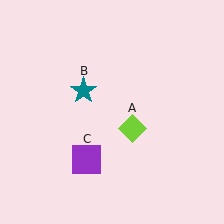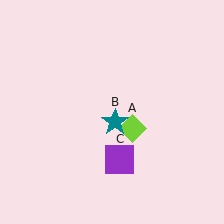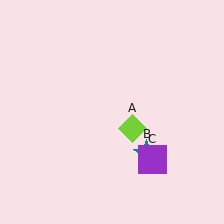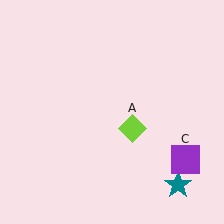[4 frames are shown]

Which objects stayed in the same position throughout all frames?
Lime diamond (object A) remained stationary.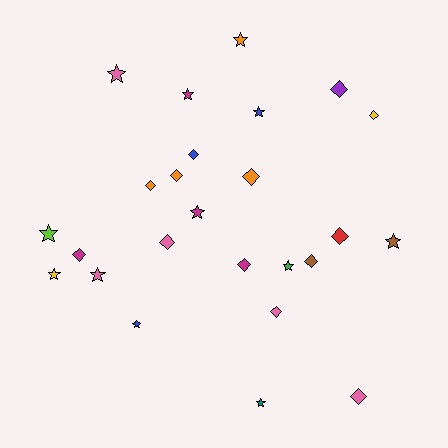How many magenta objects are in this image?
There are 4 magenta objects.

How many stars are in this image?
There are 12 stars.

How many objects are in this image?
There are 25 objects.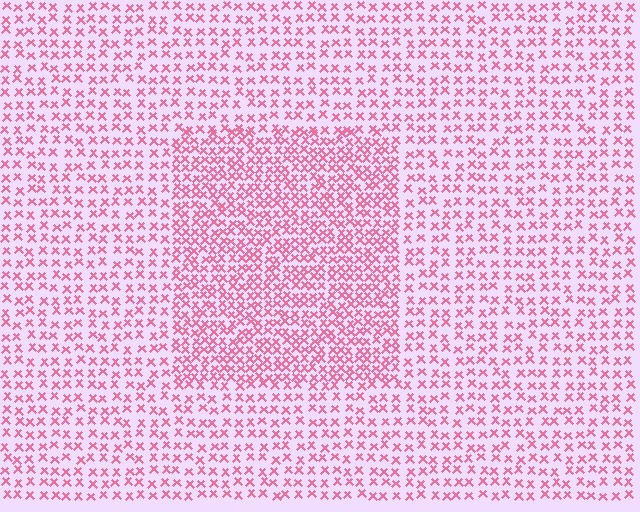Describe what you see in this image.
The image contains small pink elements arranged at two different densities. A rectangle-shaped region is visible where the elements are more densely packed than the surrounding area.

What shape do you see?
I see a rectangle.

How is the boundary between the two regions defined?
The boundary is defined by a change in element density (approximately 1.8x ratio). All elements are the same color, size, and shape.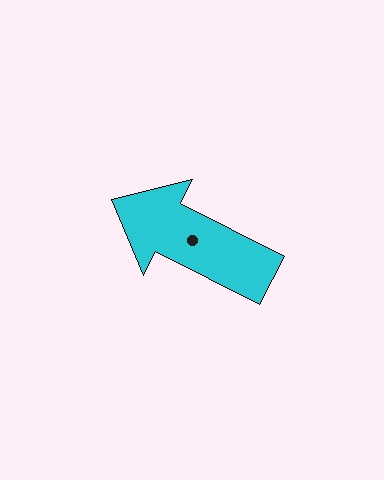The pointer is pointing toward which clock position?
Roughly 10 o'clock.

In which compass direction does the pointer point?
Northwest.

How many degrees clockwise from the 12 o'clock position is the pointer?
Approximately 297 degrees.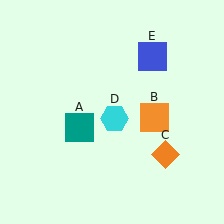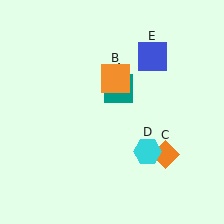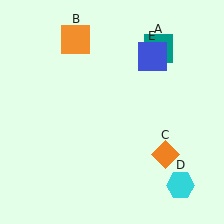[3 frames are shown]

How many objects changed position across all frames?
3 objects changed position: teal square (object A), orange square (object B), cyan hexagon (object D).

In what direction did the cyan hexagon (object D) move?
The cyan hexagon (object D) moved down and to the right.